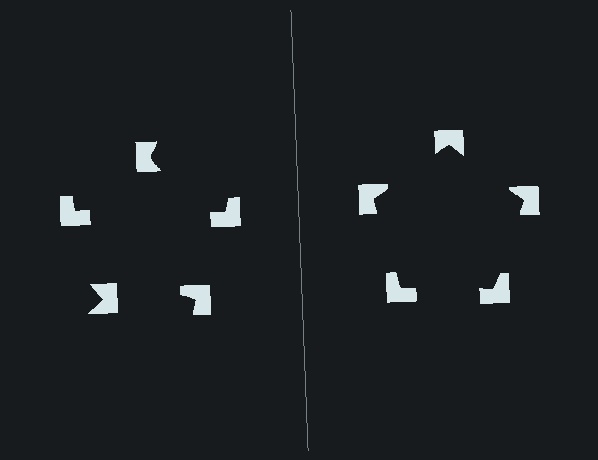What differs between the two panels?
The notched squares are positioned identically on both sides; only the wedge orientations differ. On the right they align to a pentagon; on the left they are misaligned.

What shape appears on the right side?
An illusory pentagon.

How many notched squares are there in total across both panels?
10 — 5 on each side.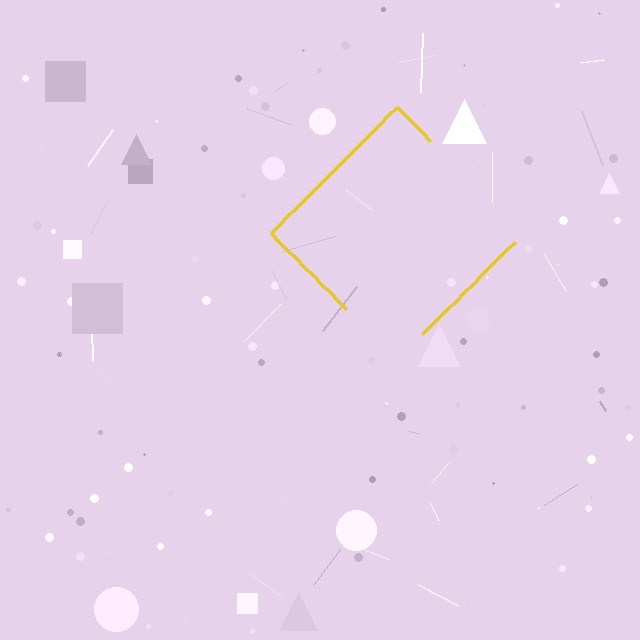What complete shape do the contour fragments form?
The contour fragments form a diamond.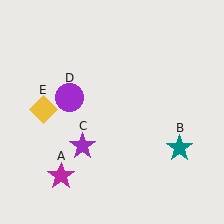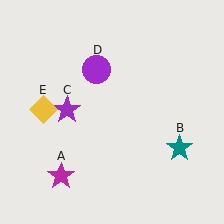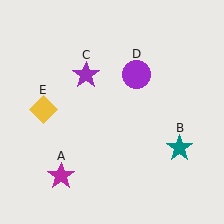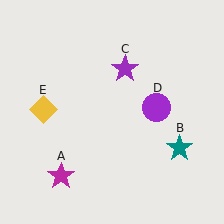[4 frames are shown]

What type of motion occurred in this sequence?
The purple star (object C), purple circle (object D) rotated clockwise around the center of the scene.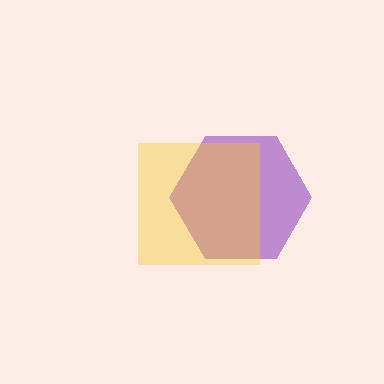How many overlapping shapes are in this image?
There are 2 overlapping shapes in the image.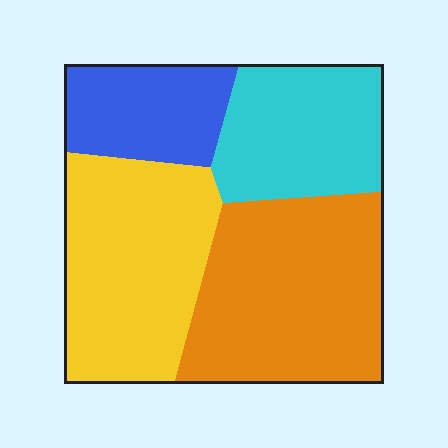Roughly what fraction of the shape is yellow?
Yellow covers 30% of the shape.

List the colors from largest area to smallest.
From largest to smallest: orange, yellow, cyan, blue.